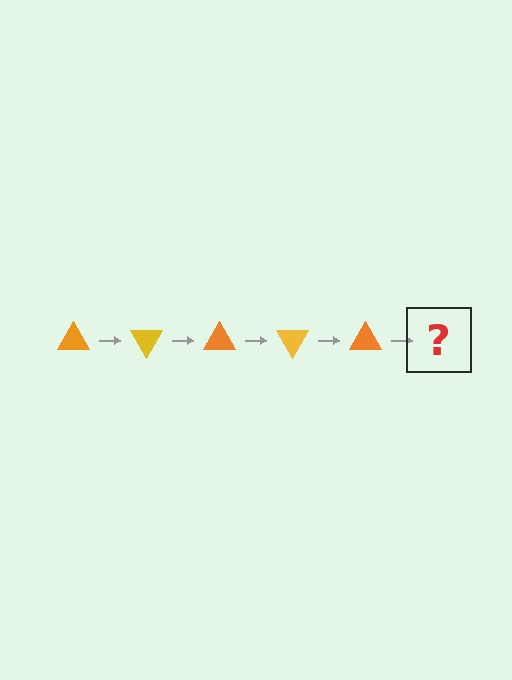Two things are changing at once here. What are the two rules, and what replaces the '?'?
The two rules are that it rotates 60 degrees each step and the color cycles through orange and yellow. The '?' should be a yellow triangle, rotated 300 degrees from the start.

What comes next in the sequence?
The next element should be a yellow triangle, rotated 300 degrees from the start.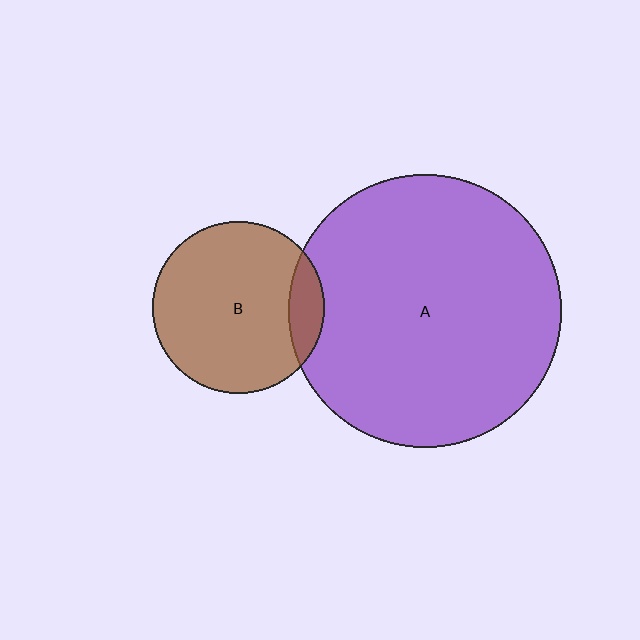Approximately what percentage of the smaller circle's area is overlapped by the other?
Approximately 10%.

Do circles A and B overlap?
Yes.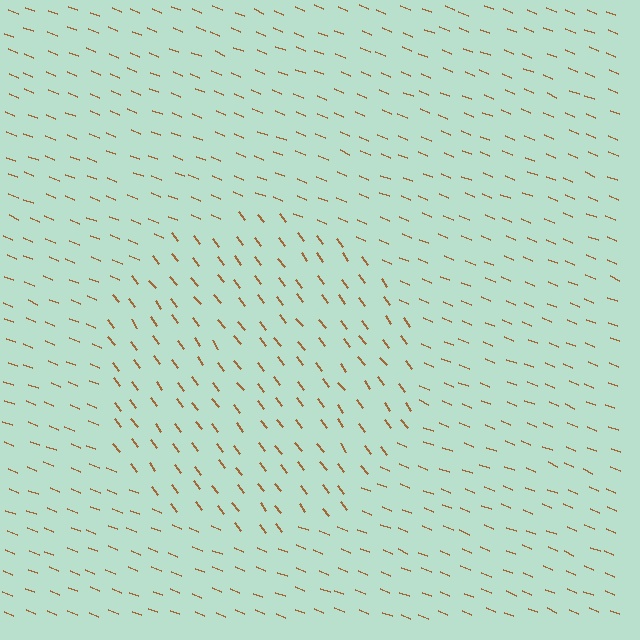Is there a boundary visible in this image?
Yes, there is a texture boundary formed by a change in line orientation.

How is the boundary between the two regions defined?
The boundary is defined purely by a change in line orientation (approximately 30 degrees difference). All lines are the same color and thickness.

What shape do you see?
I see a circle.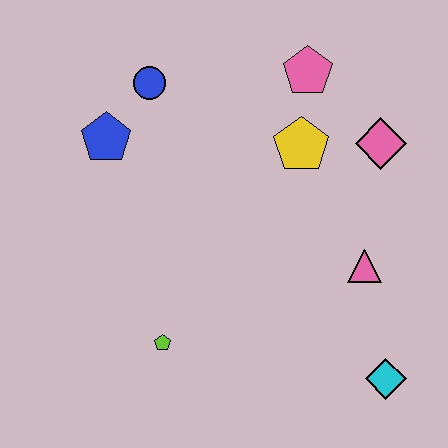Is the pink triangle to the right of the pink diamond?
No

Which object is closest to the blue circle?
The blue pentagon is closest to the blue circle.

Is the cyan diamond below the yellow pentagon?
Yes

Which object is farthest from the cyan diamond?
The blue circle is farthest from the cyan diamond.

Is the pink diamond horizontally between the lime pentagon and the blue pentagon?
No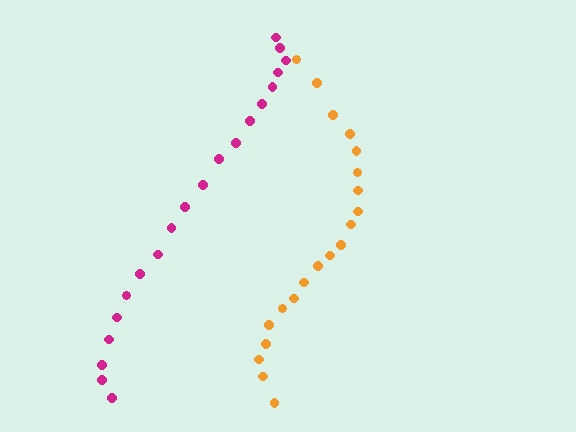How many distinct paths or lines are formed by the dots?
There are 2 distinct paths.